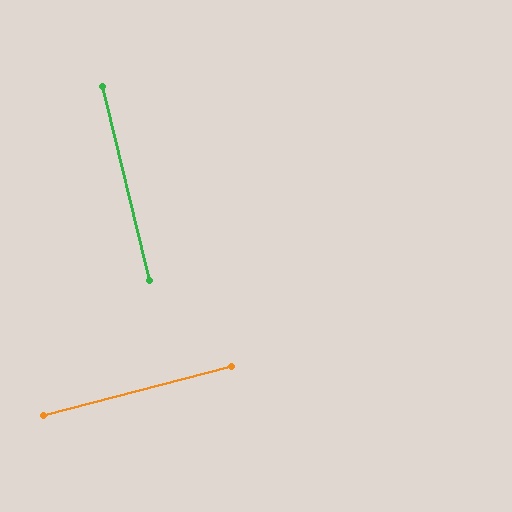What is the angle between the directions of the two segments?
Approximately 89 degrees.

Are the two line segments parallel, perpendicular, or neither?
Perpendicular — they meet at approximately 89°.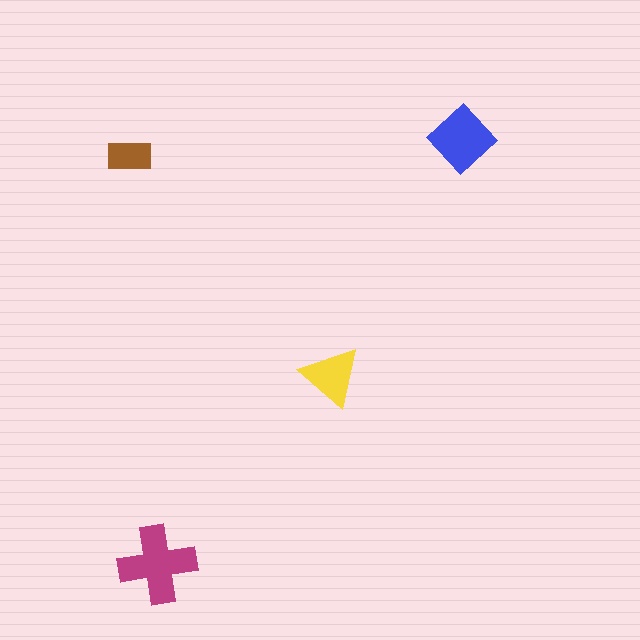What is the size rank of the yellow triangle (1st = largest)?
3rd.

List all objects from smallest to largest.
The brown rectangle, the yellow triangle, the blue diamond, the magenta cross.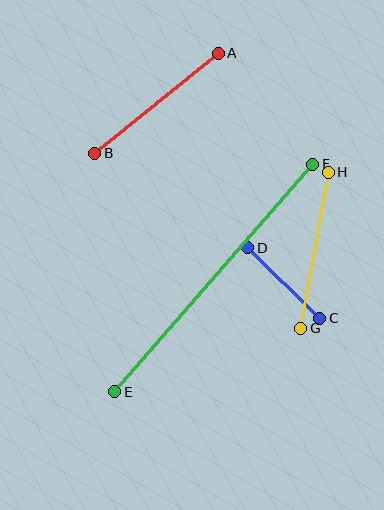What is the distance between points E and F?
The distance is approximately 302 pixels.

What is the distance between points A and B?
The distance is approximately 159 pixels.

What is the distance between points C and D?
The distance is approximately 101 pixels.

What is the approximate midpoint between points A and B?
The midpoint is at approximately (157, 103) pixels.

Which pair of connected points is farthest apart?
Points E and F are farthest apart.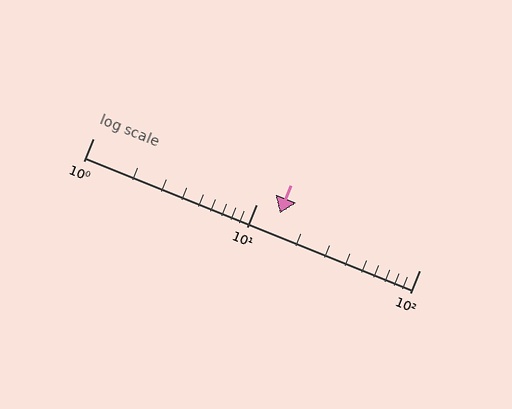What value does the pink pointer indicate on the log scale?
The pointer indicates approximately 14.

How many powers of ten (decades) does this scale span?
The scale spans 2 decades, from 1 to 100.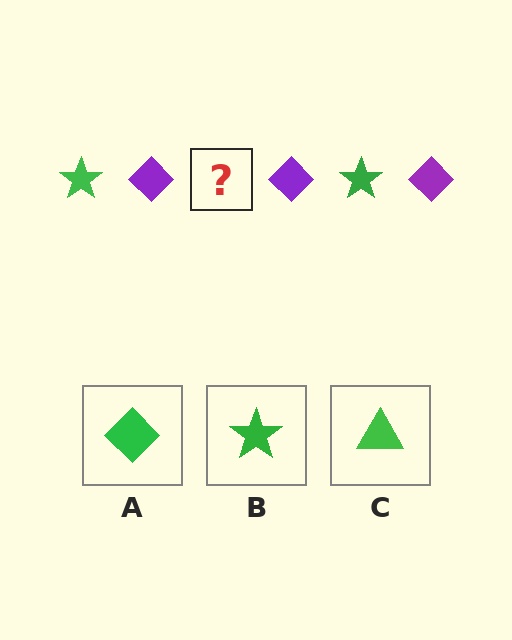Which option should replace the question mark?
Option B.